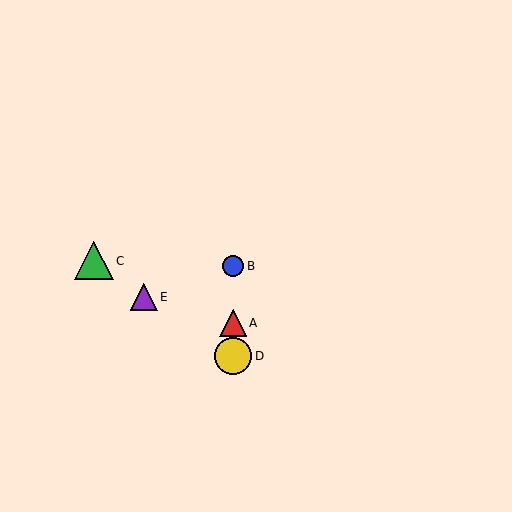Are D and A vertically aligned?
Yes, both are at x≈233.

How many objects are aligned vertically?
3 objects (A, B, D) are aligned vertically.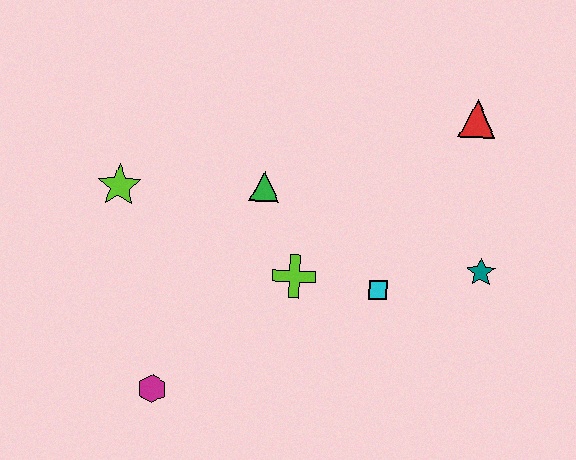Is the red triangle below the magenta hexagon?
No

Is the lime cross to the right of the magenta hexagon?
Yes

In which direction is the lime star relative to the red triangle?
The lime star is to the left of the red triangle.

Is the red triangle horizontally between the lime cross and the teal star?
Yes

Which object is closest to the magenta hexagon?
The lime cross is closest to the magenta hexagon.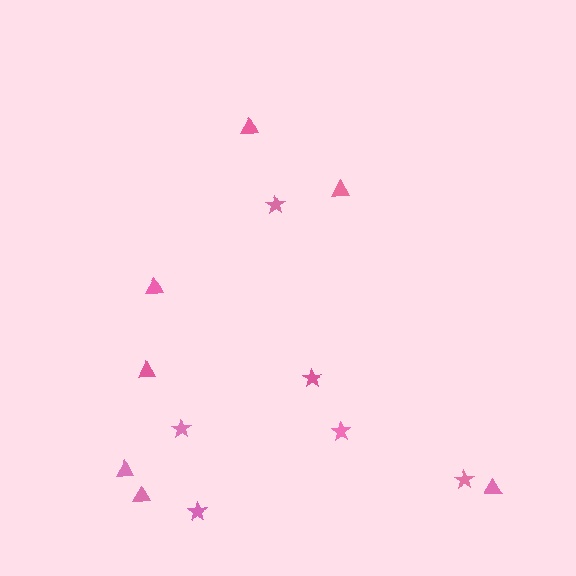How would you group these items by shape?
There are 2 groups: one group of stars (6) and one group of triangles (7).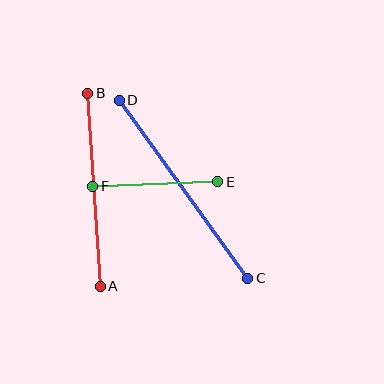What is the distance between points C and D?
The distance is approximately 220 pixels.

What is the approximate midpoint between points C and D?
The midpoint is at approximately (184, 189) pixels.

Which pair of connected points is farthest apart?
Points C and D are farthest apart.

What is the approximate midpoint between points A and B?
The midpoint is at approximately (94, 190) pixels.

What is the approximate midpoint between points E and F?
The midpoint is at approximately (155, 184) pixels.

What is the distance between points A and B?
The distance is approximately 193 pixels.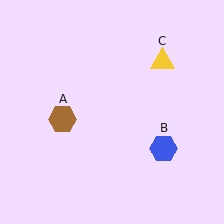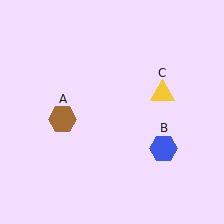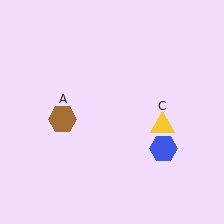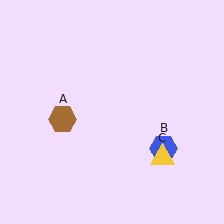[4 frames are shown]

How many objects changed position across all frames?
1 object changed position: yellow triangle (object C).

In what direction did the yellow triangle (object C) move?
The yellow triangle (object C) moved down.